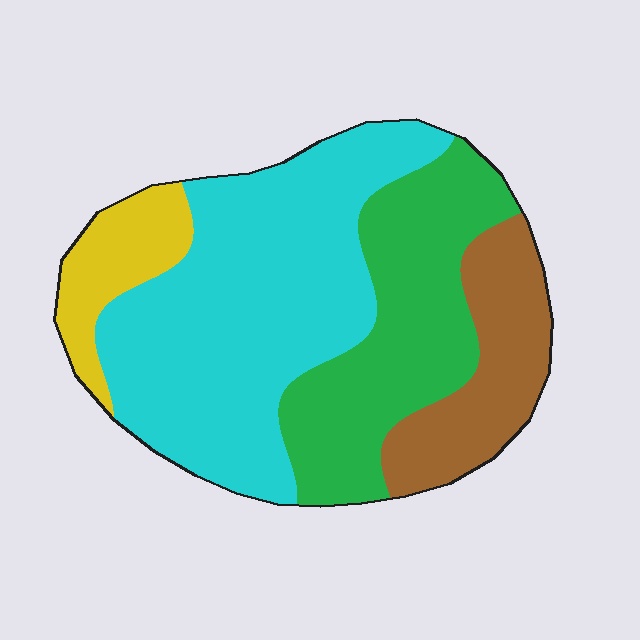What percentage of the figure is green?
Green takes up between a sixth and a third of the figure.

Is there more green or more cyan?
Cyan.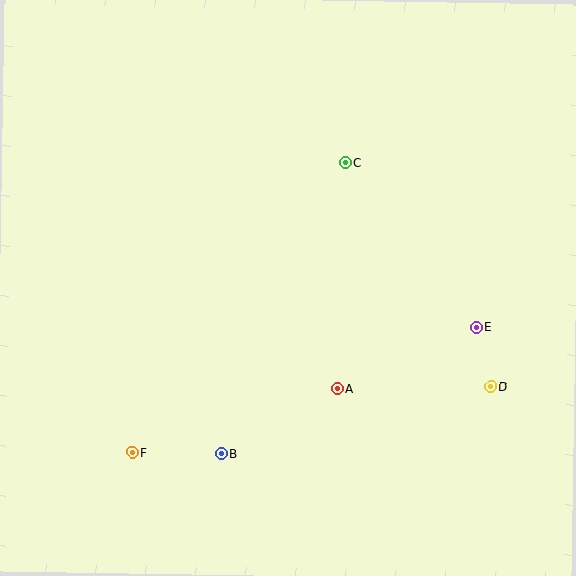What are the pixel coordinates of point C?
Point C is at (345, 163).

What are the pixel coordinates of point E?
Point E is at (477, 327).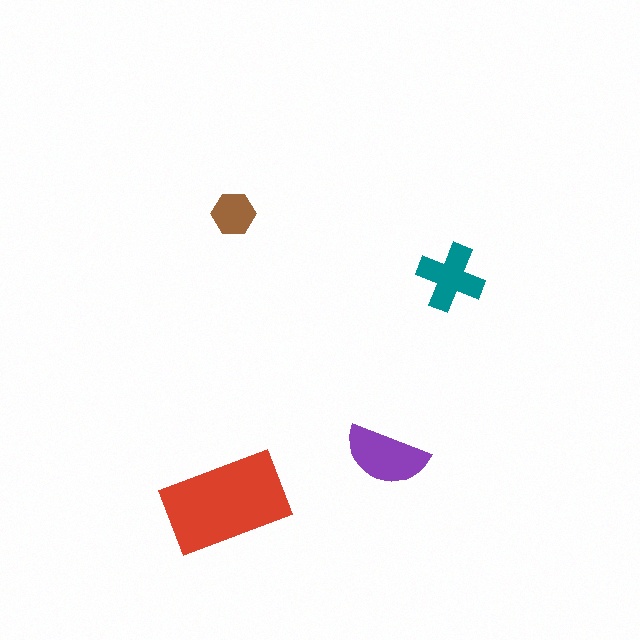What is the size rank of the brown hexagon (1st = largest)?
4th.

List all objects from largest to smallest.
The red rectangle, the purple semicircle, the teal cross, the brown hexagon.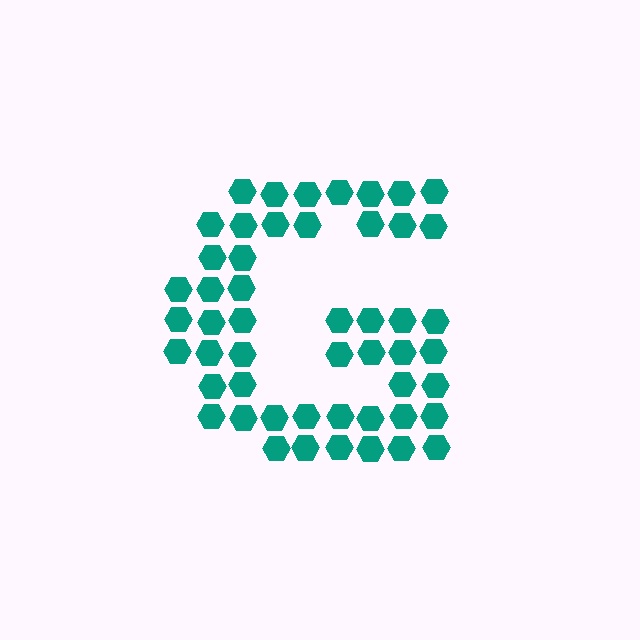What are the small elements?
The small elements are hexagons.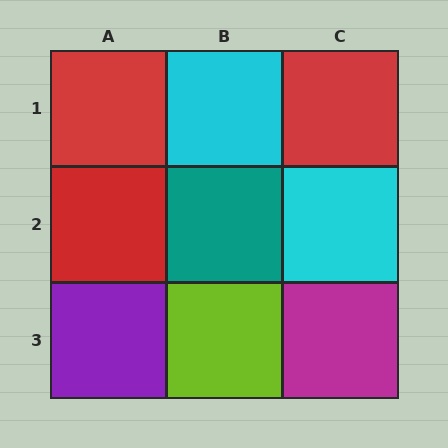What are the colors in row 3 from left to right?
Purple, lime, magenta.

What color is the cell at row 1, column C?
Red.